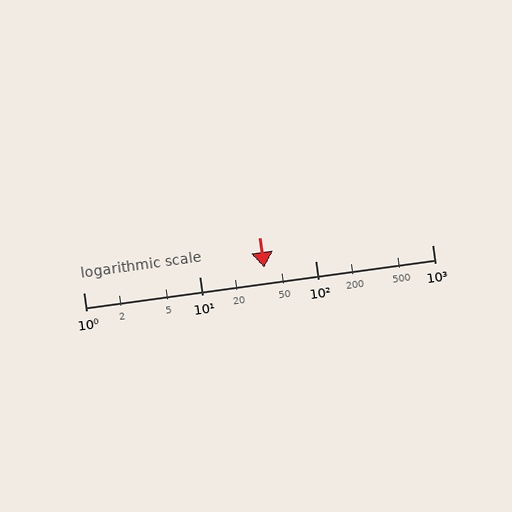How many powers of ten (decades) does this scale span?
The scale spans 3 decades, from 1 to 1000.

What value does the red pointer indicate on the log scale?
The pointer indicates approximately 36.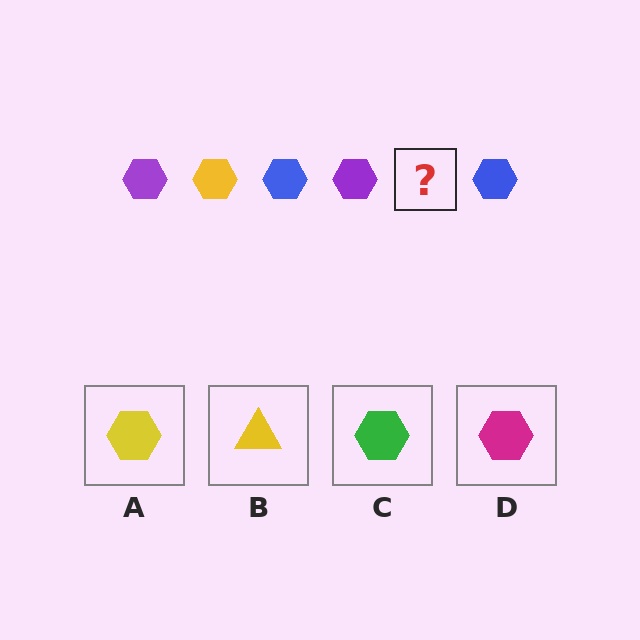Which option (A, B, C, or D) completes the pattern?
A.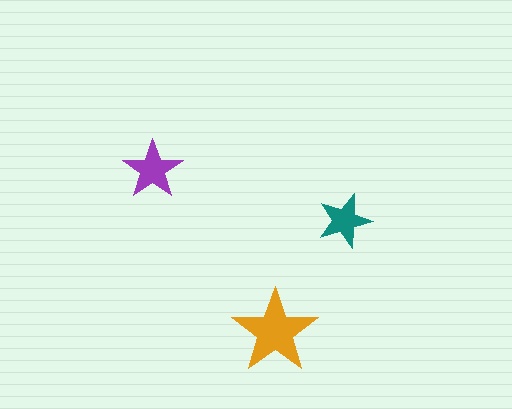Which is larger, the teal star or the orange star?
The orange one.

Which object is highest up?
The purple star is topmost.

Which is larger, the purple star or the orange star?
The orange one.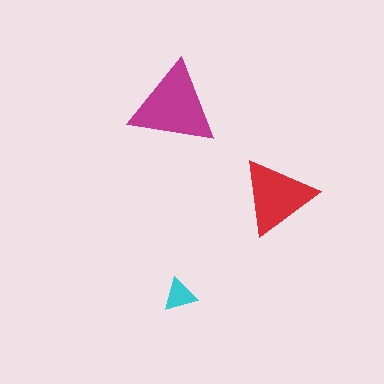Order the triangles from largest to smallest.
the magenta one, the red one, the cyan one.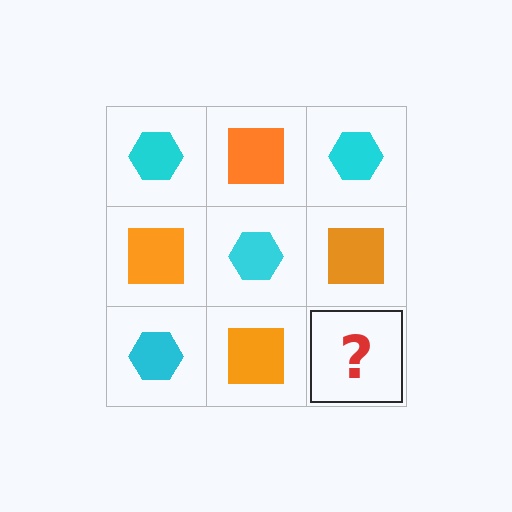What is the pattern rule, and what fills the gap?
The rule is that it alternates cyan hexagon and orange square in a checkerboard pattern. The gap should be filled with a cyan hexagon.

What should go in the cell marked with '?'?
The missing cell should contain a cyan hexagon.